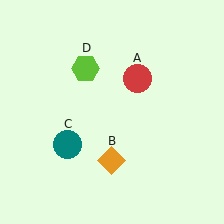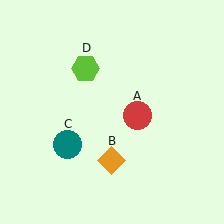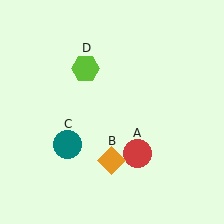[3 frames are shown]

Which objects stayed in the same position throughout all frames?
Orange diamond (object B) and teal circle (object C) and lime hexagon (object D) remained stationary.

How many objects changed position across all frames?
1 object changed position: red circle (object A).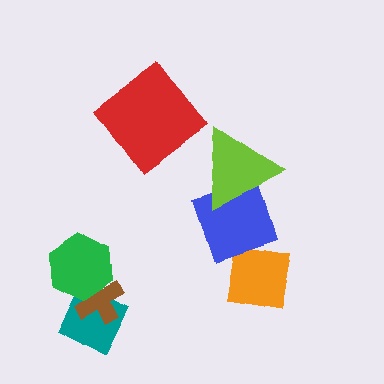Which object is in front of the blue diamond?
The lime triangle is in front of the blue diamond.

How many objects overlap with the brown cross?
2 objects overlap with the brown cross.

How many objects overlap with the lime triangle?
1 object overlaps with the lime triangle.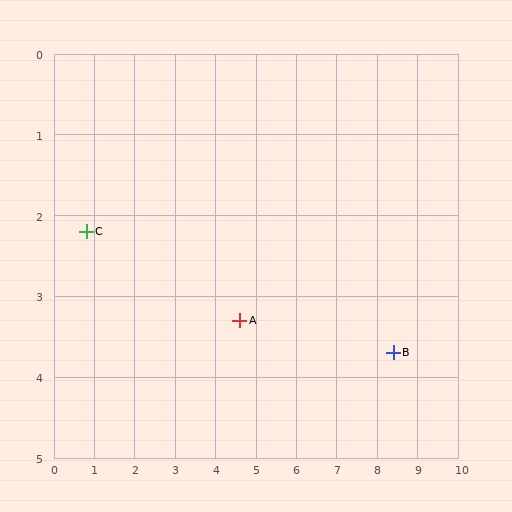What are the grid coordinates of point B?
Point B is at approximately (8.4, 3.7).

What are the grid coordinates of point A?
Point A is at approximately (4.6, 3.3).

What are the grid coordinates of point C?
Point C is at approximately (0.8, 2.2).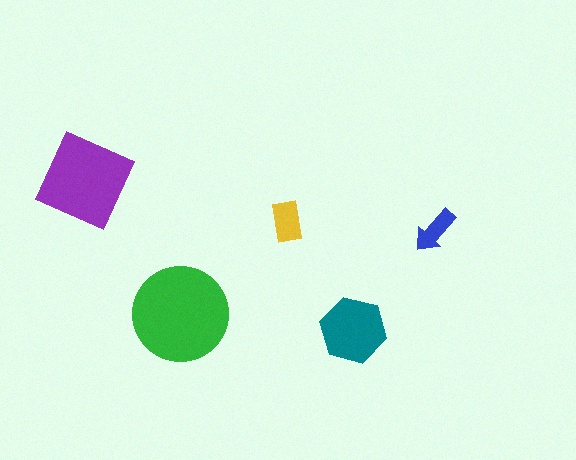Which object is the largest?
The green circle.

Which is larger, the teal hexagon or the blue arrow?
The teal hexagon.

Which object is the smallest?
The blue arrow.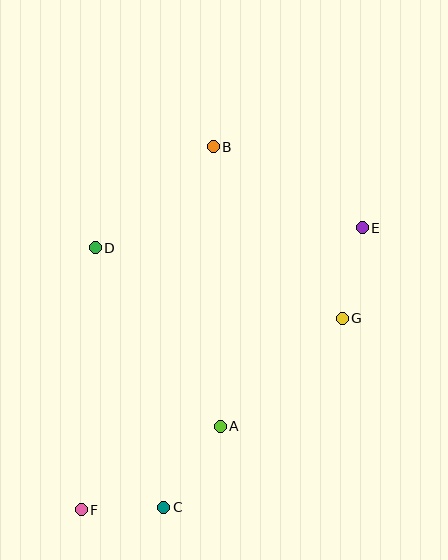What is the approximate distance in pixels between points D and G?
The distance between D and G is approximately 257 pixels.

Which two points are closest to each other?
Points C and F are closest to each other.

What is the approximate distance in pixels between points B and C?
The distance between B and C is approximately 364 pixels.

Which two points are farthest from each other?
Points E and F are farthest from each other.